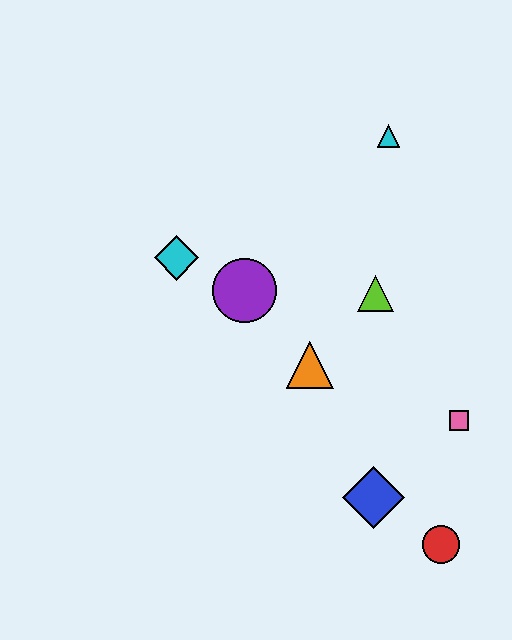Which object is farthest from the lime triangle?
The red circle is farthest from the lime triangle.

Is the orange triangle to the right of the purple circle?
Yes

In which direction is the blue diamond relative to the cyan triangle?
The blue diamond is below the cyan triangle.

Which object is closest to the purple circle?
The cyan diamond is closest to the purple circle.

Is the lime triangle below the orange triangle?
No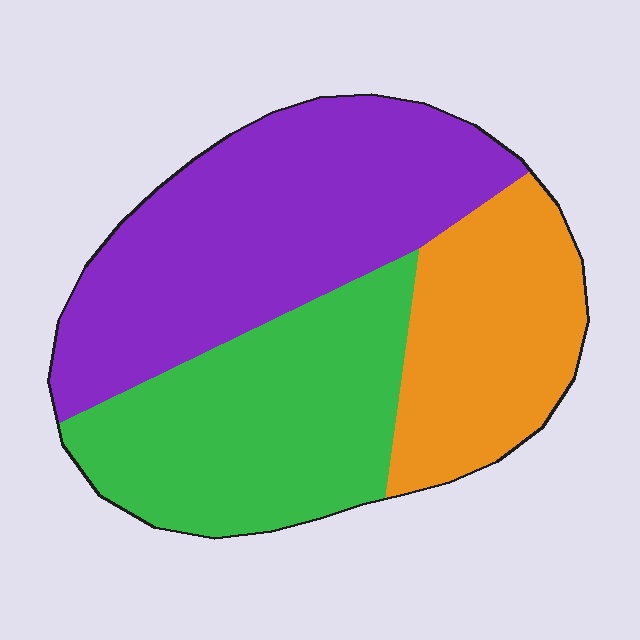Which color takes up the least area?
Orange, at roughly 25%.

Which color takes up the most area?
Purple, at roughly 40%.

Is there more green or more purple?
Purple.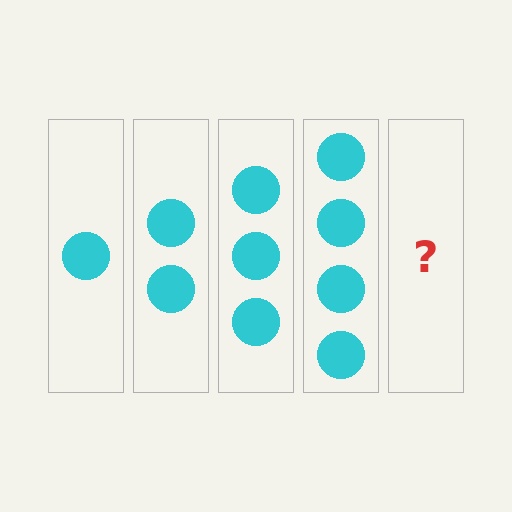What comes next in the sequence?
The next element should be 5 circles.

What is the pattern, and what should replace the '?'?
The pattern is that each step adds one more circle. The '?' should be 5 circles.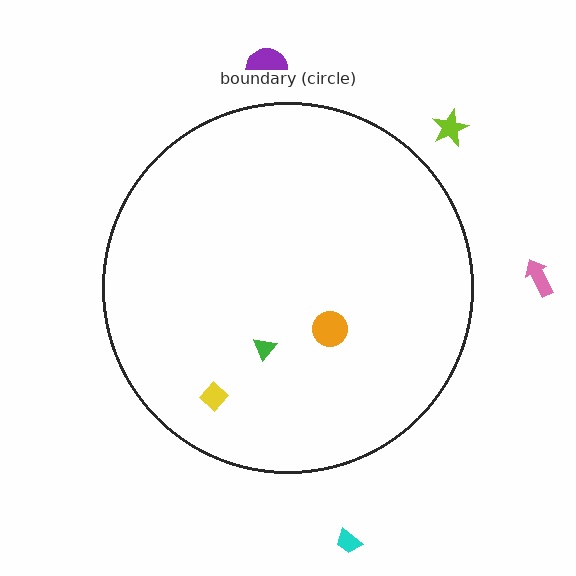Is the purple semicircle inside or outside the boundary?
Outside.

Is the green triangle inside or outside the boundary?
Inside.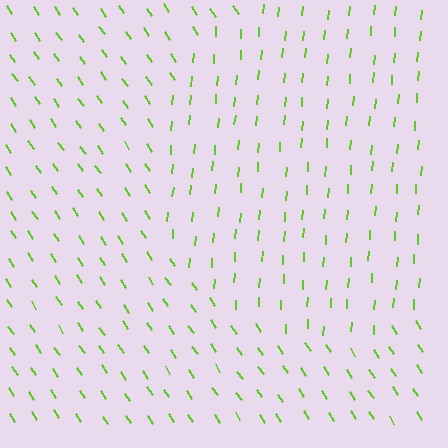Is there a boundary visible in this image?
Yes, there is a texture boundary formed by a change in line orientation.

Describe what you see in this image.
The image is filled with small lime line segments. A circle region in the image has lines oriented differently from the surrounding lines, creating a visible texture boundary.